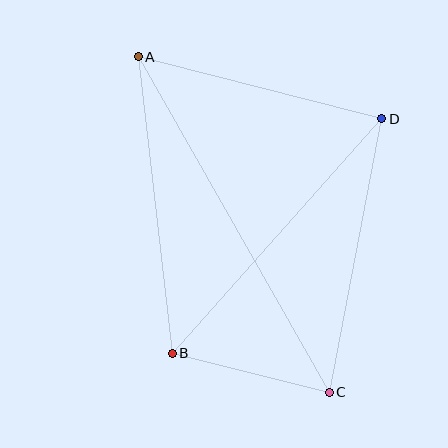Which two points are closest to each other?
Points B and C are closest to each other.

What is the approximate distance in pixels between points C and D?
The distance between C and D is approximately 278 pixels.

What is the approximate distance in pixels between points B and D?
The distance between B and D is approximately 314 pixels.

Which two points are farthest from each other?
Points A and C are farthest from each other.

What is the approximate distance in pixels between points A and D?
The distance between A and D is approximately 251 pixels.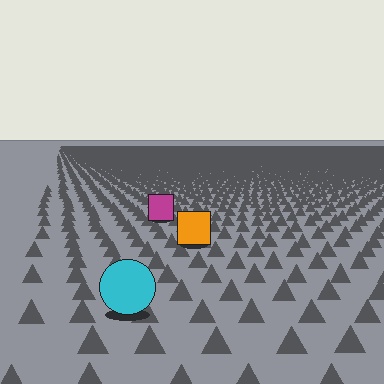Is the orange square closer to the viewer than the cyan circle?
No. The cyan circle is closer — you can tell from the texture gradient: the ground texture is coarser near it.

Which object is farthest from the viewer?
The magenta square is farthest from the viewer. It appears smaller and the ground texture around it is denser.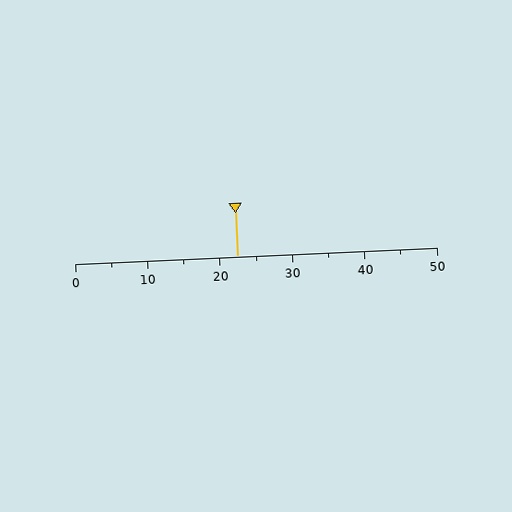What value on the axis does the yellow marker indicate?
The marker indicates approximately 22.5.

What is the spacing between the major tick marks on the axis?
The major ticks are spaced 10 apart.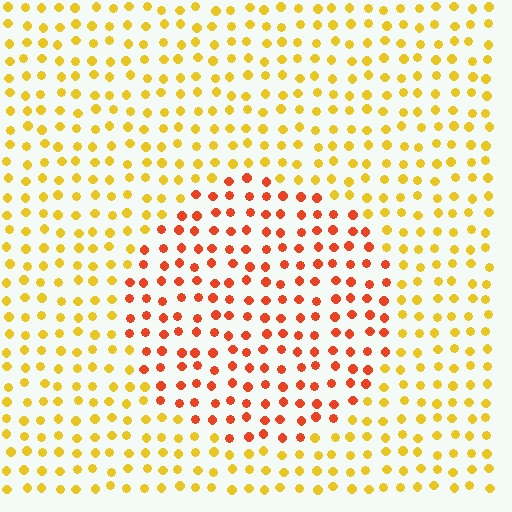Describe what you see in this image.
The image is filled with small yellow elements in a uniform arrangement. A circle-shaped region is visible where the elements are tinted to a slightly different hue, forming a subtle color boundary.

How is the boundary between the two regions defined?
The boundary is defined purely by a slight shift in hue (about 41 degrees). Spacing, size, and orientation are identical on both sides.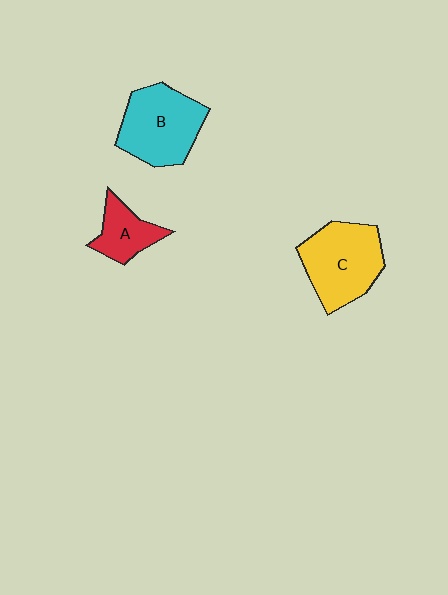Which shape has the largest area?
Shape C (yellow).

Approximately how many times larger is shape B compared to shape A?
Approximately 1.9 times.